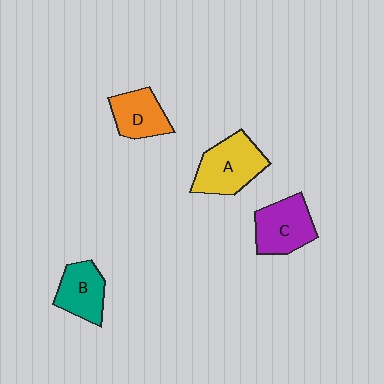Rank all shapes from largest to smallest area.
From largest to smallest: A (yellow), C (purple), B (teal), D (orange).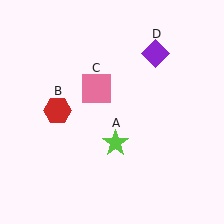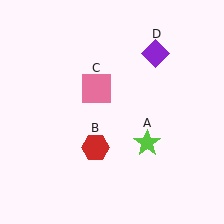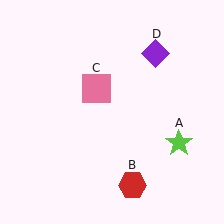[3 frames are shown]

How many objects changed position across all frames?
2 objects changed position: lime star (object A), red hexagon (object B).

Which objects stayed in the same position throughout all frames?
Pink square (object C) and purple diamond (object D) remained stationary.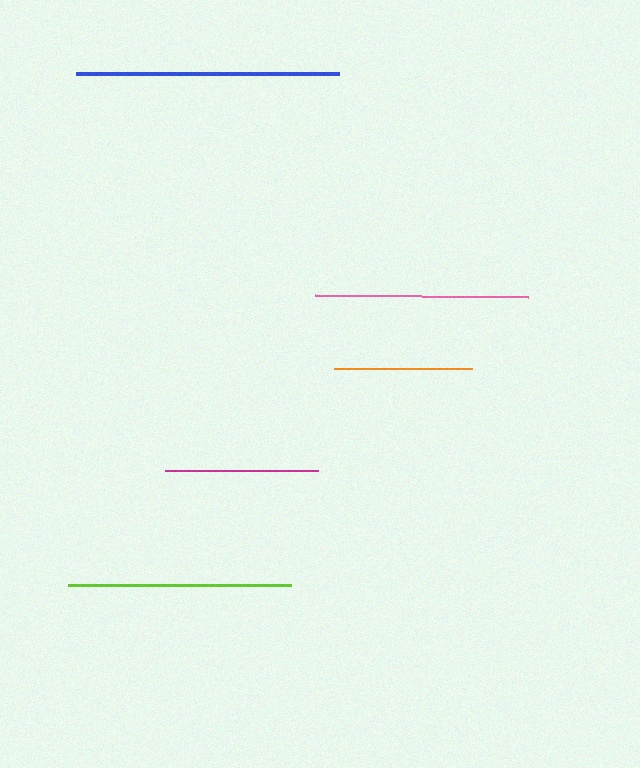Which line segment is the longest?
The blue line is the longest at approximately 263 pixels.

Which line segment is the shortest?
The orange line is the shortest at approximately 138 pixels.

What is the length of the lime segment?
The lime segment is approximately 223 pixels long.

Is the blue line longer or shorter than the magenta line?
The blue line is longer than the magenta line.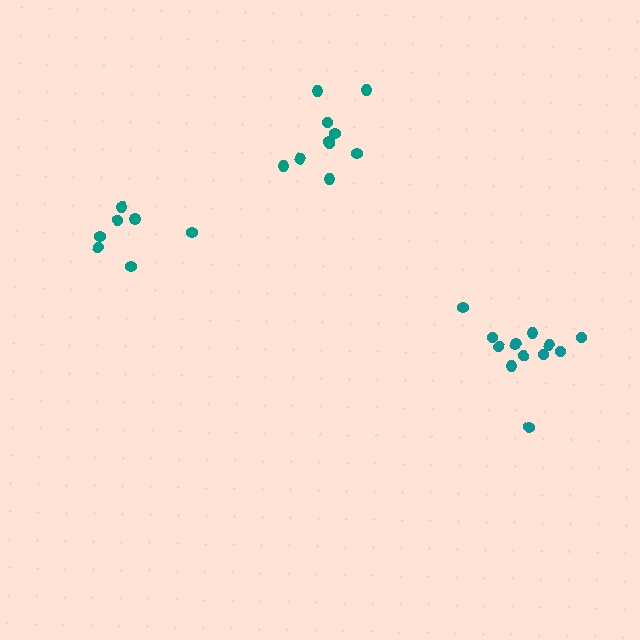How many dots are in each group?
Group 1: 7 dots, Group 2: 12 dots, Group 3: 10 dots (29 total).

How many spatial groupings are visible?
There are 3 spatial groupings.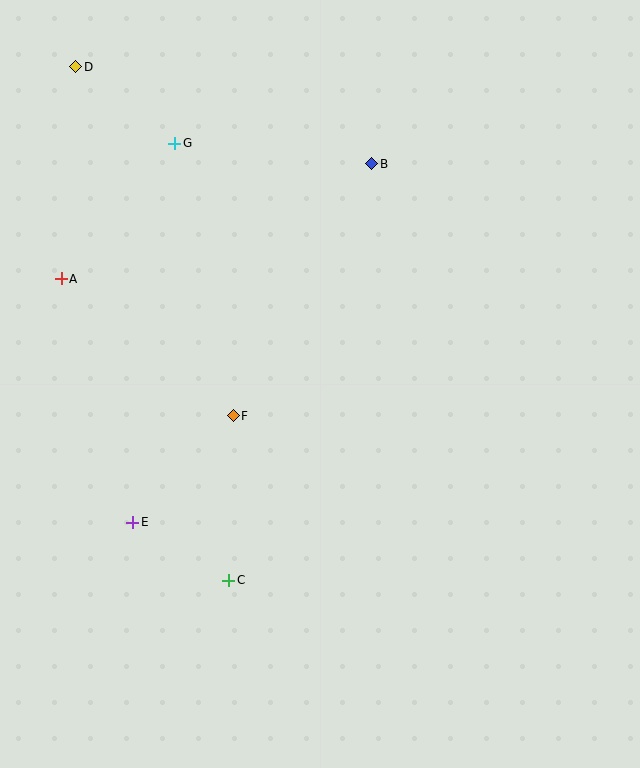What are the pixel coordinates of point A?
Point A is at (61, 279).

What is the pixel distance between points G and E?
The distance between G and E is 382 pixels.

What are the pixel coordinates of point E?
Point E is at (133, 522).